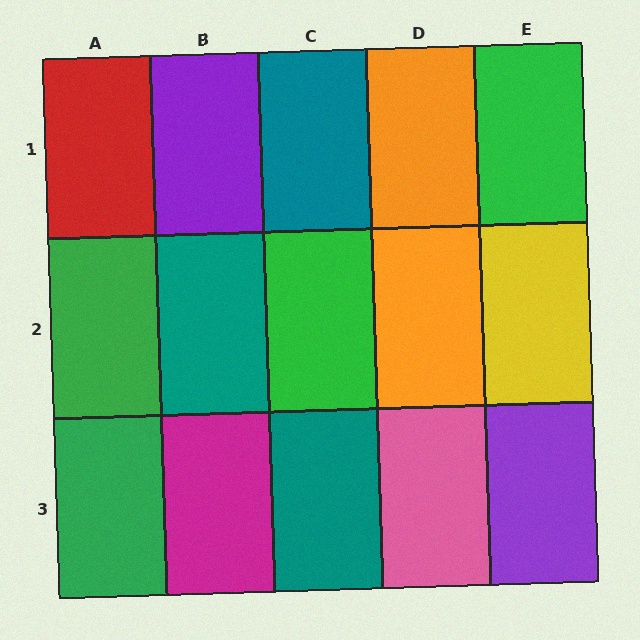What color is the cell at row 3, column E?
Purple.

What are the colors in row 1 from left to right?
Red, purple, teal, orange, green.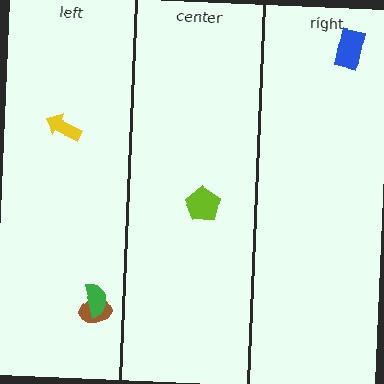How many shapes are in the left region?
3.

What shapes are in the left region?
The yellow arrow, the brown ellipse, the green semicircle.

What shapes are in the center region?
The lime pentagon.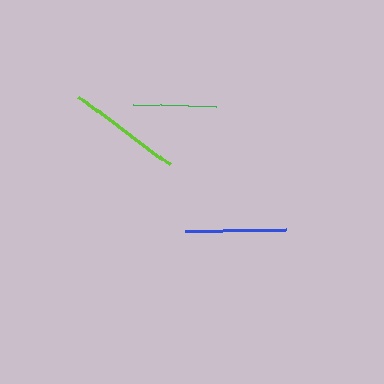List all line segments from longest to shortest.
From longest to shortest: lime, blue, green.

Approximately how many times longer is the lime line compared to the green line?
The lime line is approximately 1.4 times the length of the green line.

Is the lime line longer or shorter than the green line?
The lime line is longer than the green line.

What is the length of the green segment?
The green segment is approximately 82 pixels long.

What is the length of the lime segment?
The lime segment is approximately 114 pixels long.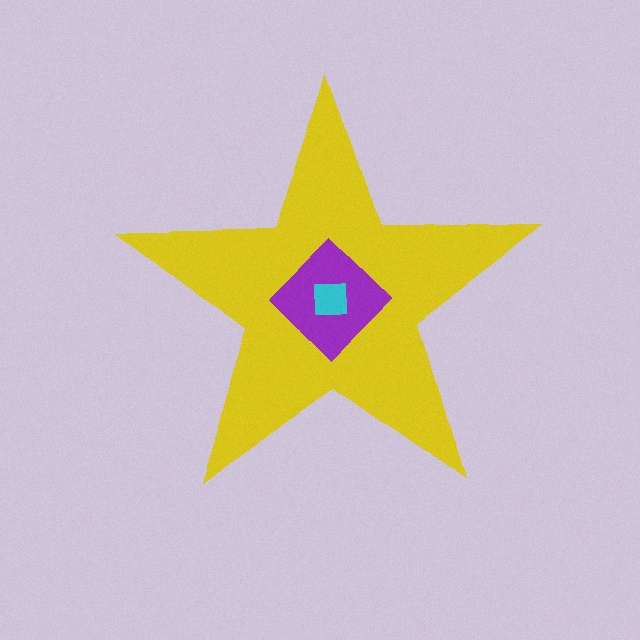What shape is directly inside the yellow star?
The purple diamond.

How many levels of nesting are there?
3.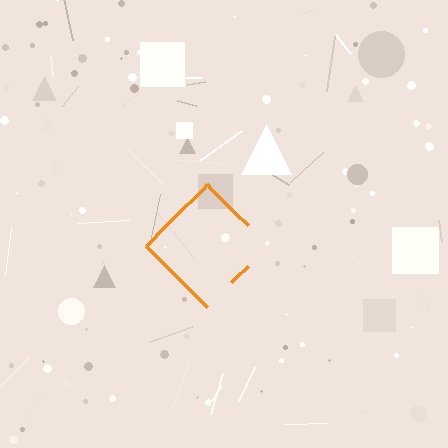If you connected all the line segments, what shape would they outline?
They would outline a diamond.